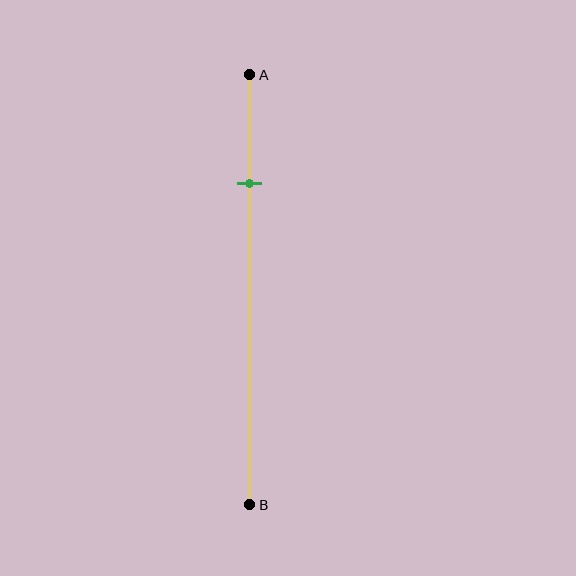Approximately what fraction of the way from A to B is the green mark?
The green mark is approximately 25% of the way from A to B.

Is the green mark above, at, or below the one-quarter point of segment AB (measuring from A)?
The green mark is approximately at the one-quarter point of segment AB.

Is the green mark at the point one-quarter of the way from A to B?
Yes, the mark is approximately at the one-quarter point.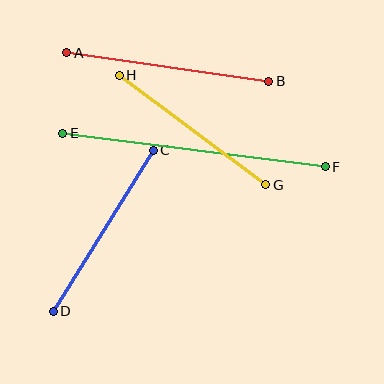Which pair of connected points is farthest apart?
Points E and F are farthest apart.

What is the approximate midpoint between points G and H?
The midpoint is at approximately (193, 130) pixels.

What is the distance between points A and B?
The distance is approximately 204 pixels.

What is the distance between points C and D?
The distance is approximately 190 pixels.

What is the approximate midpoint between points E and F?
The midpoint is at approximately (194, 150) pixels.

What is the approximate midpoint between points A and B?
The midpoint is at approximately (168, 67) pixels.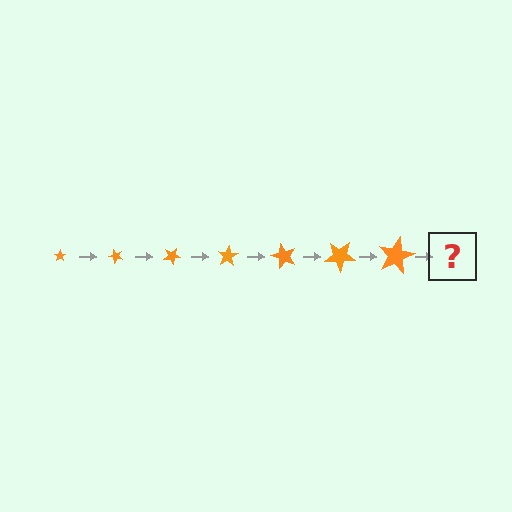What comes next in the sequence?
The next element should be a star, larger than the previous one and rotated 350 degrees from the start.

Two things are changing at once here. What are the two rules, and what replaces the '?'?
The two rules are that the star grows larger each step and it rotates 50 degrees each step. The '?' should be a star, larger than the previous one and rotated 350 degrees from the start.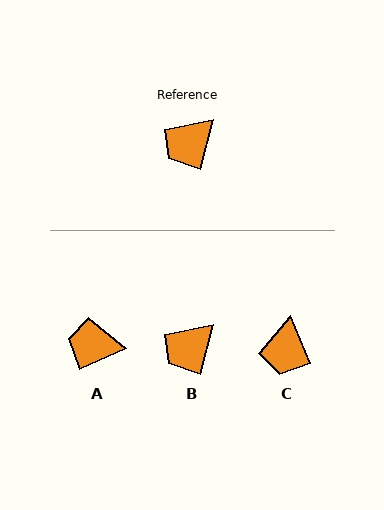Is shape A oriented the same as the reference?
No, it is off by about 52 degrees.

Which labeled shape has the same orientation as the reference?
B.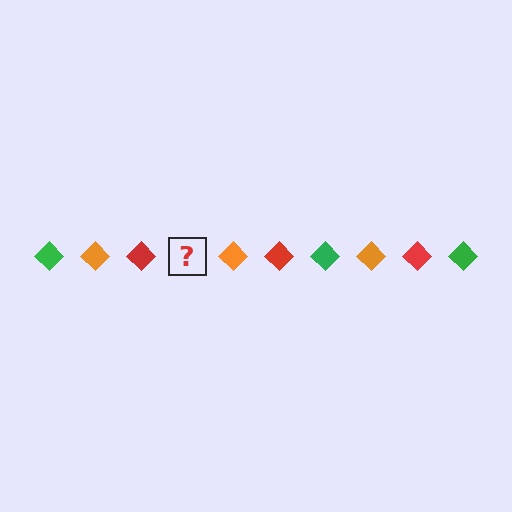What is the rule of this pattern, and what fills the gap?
The rule is that the pattern cycles through green, orange, red diamonds. The gap should be filled with a green diamond.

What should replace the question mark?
The question mark should be replaced with a green diamond.